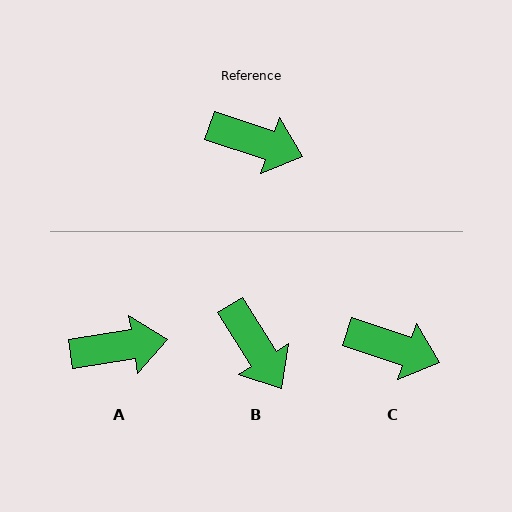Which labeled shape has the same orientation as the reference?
C.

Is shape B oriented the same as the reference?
No, it is off by about 40 degrees.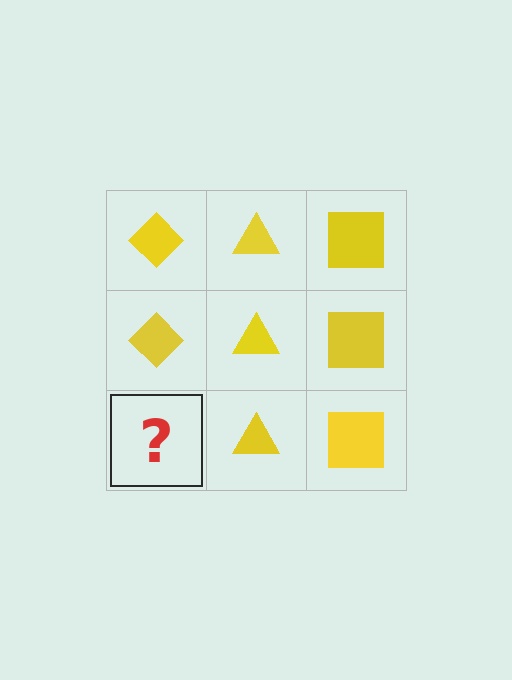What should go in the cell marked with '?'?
The missing cell should contain a yellow diamond.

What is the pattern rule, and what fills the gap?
The rule is that each column has a consistent shape. The gap should be filled with a yellow diamond.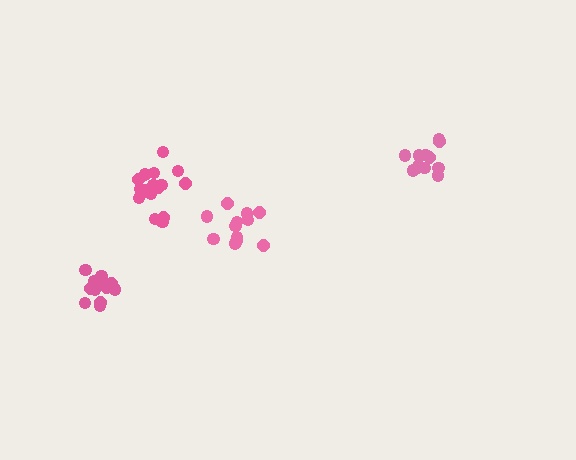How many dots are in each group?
Group 1: 13 dots, Group 2: 14 dots, Group 3: 12 dots, Group 4: 17 dots (56 total).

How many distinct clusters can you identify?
There are 4 distinct clusters.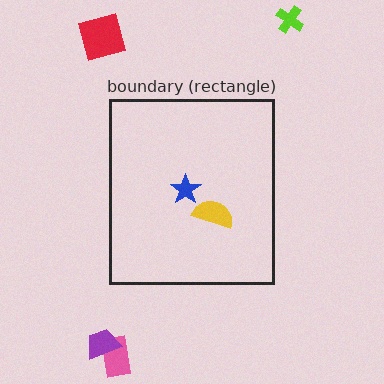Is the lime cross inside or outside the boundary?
Outside.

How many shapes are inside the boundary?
2 inside, 4 outside.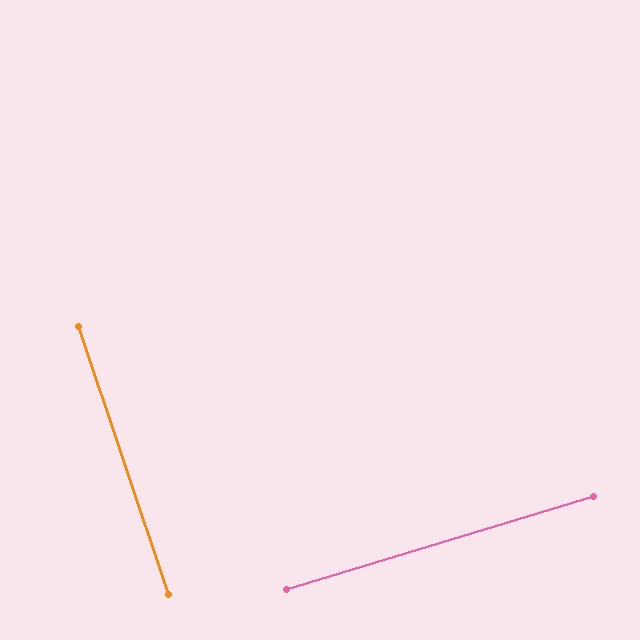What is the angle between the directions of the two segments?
Approximately 88 degrees.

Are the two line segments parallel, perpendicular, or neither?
Perpendicular — they meet at approximately 88°.